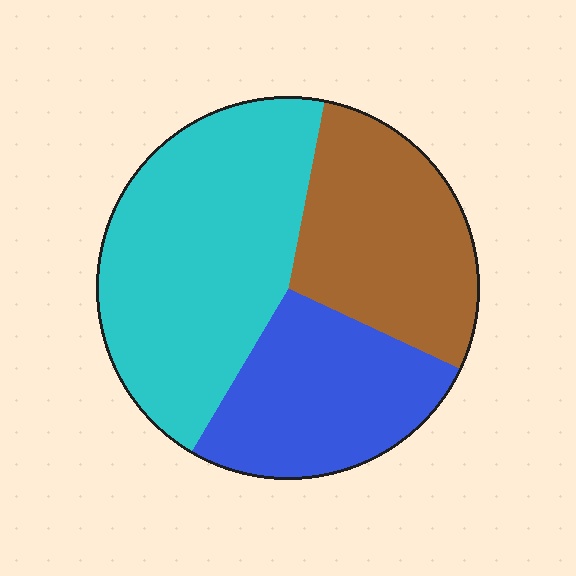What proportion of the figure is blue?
Blue takes up about one quarter (1/4) of the figure.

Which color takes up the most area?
Cyan, at roughly 45%.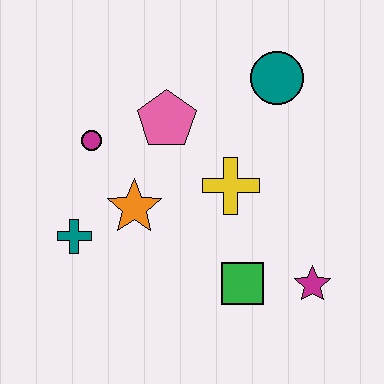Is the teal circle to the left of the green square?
No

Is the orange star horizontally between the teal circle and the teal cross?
Yes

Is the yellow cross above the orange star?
Yes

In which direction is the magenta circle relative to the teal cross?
The magenta circle is above the teal cross.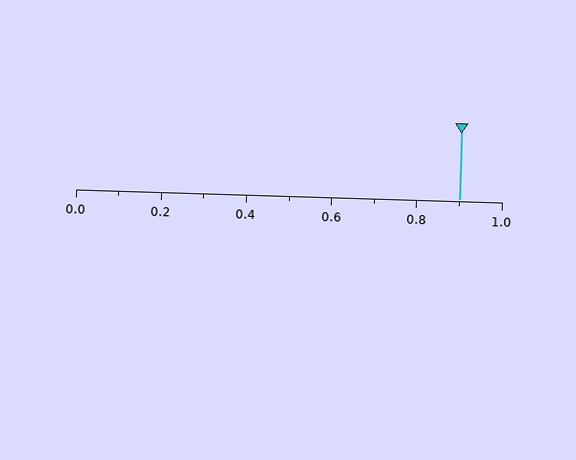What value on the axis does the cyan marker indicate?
The marker indicates approximately 0.9.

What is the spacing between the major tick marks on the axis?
The major ticks are spaced 0.2 apart.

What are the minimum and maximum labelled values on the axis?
The axis runs from 0.0 to 1.0.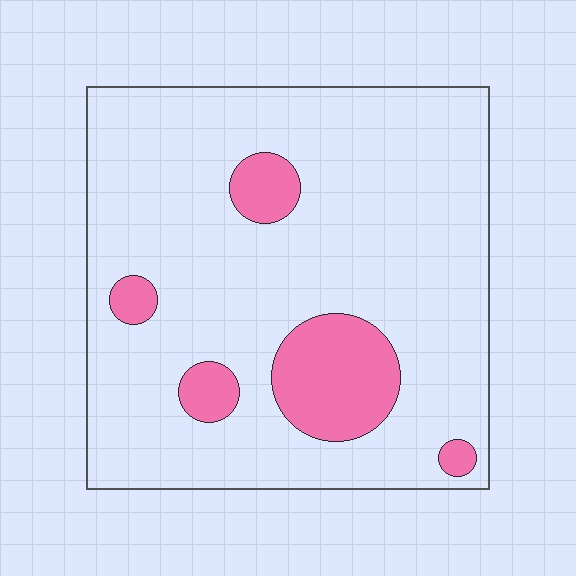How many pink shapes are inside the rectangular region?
5.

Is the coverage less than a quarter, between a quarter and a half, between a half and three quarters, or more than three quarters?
Less than a quarter.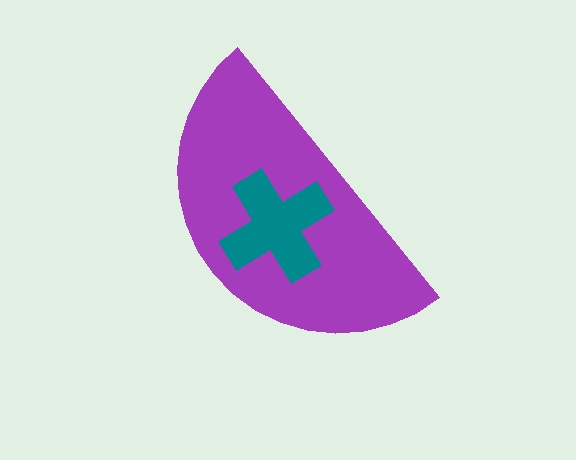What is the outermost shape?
The purple semicircle.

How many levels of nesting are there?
2.